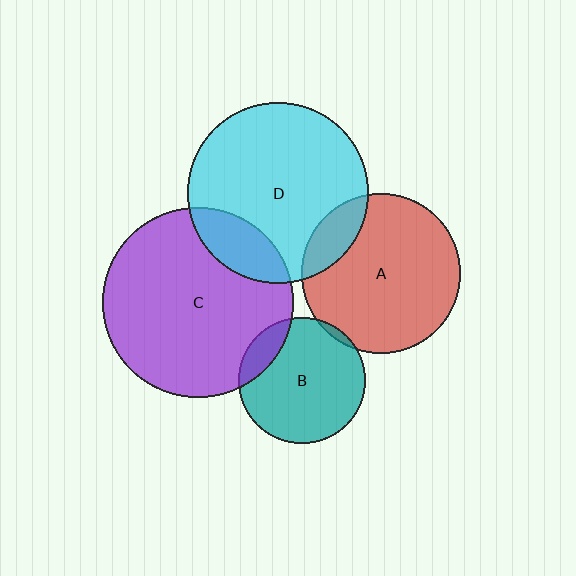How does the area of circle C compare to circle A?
Approximately 1.4 times.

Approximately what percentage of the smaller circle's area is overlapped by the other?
Approximately 15%.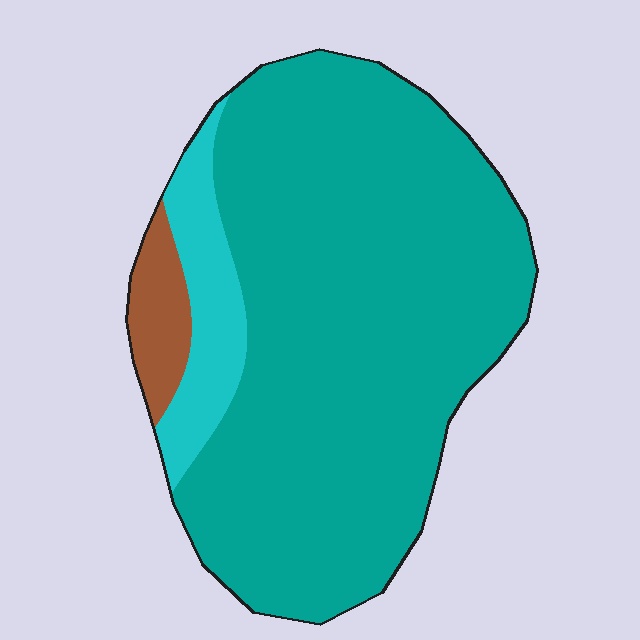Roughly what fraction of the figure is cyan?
Cyan takes up about one tenth (1/10) of the figure.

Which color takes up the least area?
Brown, at roughly 5%.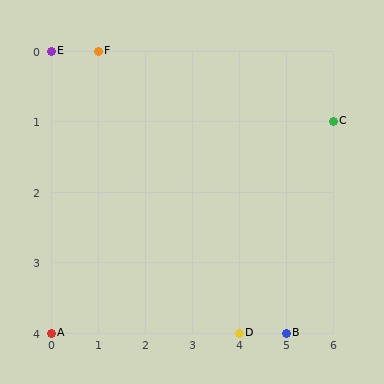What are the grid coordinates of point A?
Point A is at grid coordinates (0, 4).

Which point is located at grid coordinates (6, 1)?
Point C is at (6, 1).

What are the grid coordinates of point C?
Point C is at grid coordinates (6, 1).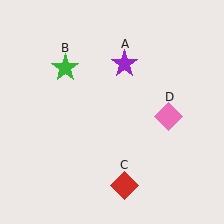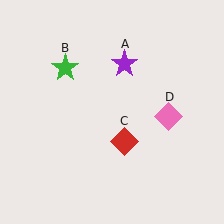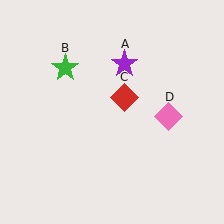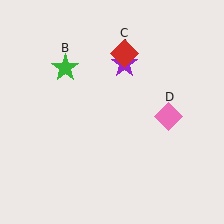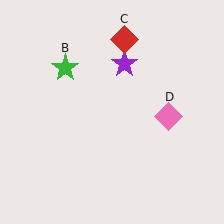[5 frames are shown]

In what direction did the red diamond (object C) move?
The red diamond (object C) moved up.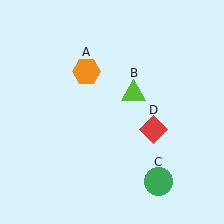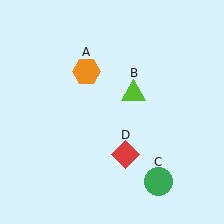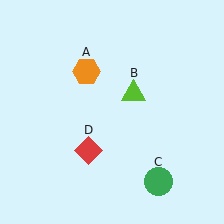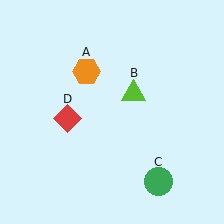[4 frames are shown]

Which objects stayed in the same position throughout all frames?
Orange hexagon (object A) and lime triangle (object B) and green circle (object C) remained stationary.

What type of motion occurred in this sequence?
The red diamond (object D) rotated clockwise around the center of the scene.